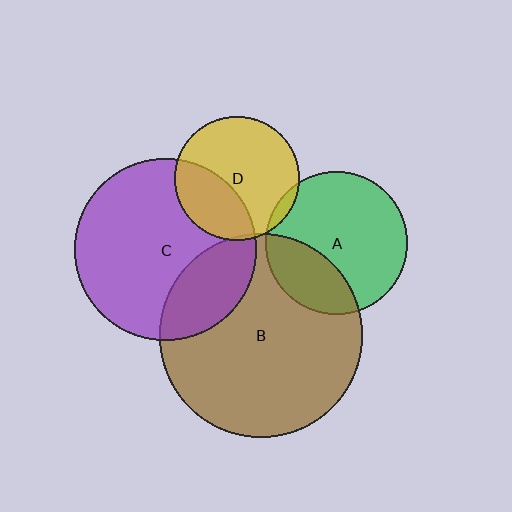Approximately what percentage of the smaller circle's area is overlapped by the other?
Approximately 5%.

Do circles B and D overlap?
Yes.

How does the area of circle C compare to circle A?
Approximately 1.6 times.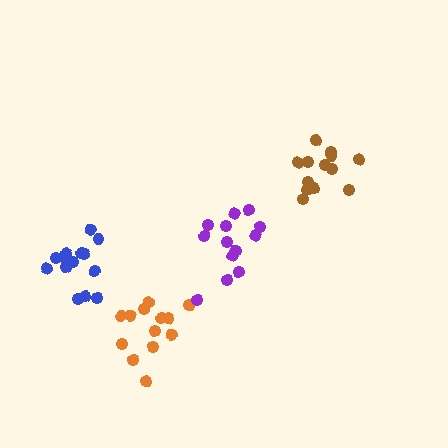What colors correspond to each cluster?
The clusters are colored: blue, brown, orange, purple.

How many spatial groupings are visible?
There are 4 spatial groupings.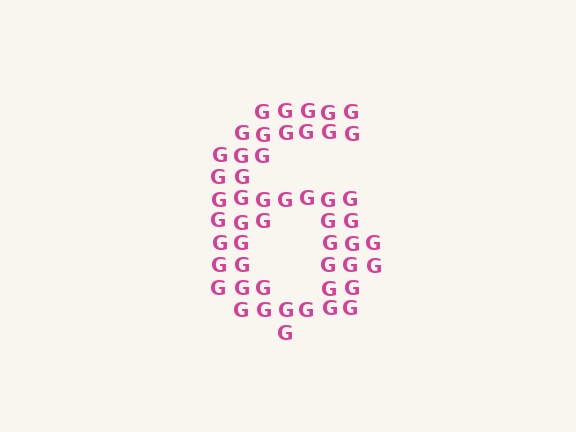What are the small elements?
The small elements are letter G's.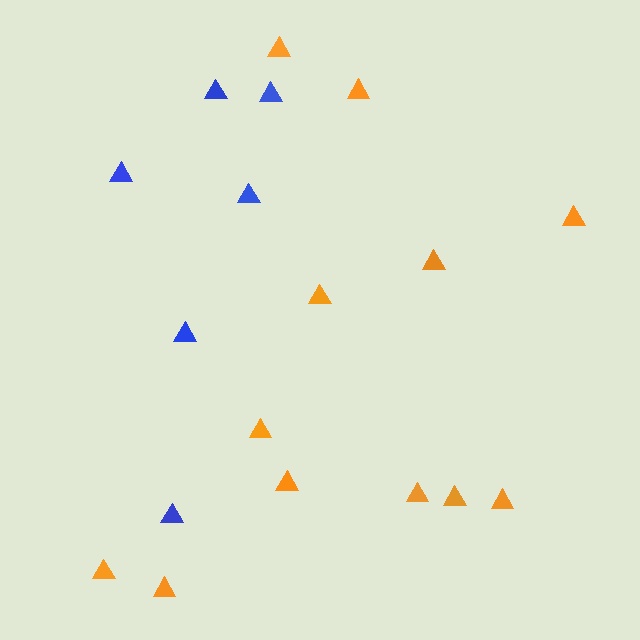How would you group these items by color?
There are 2 groups: one group of orange triangles (12) and one group of blue triangles (6).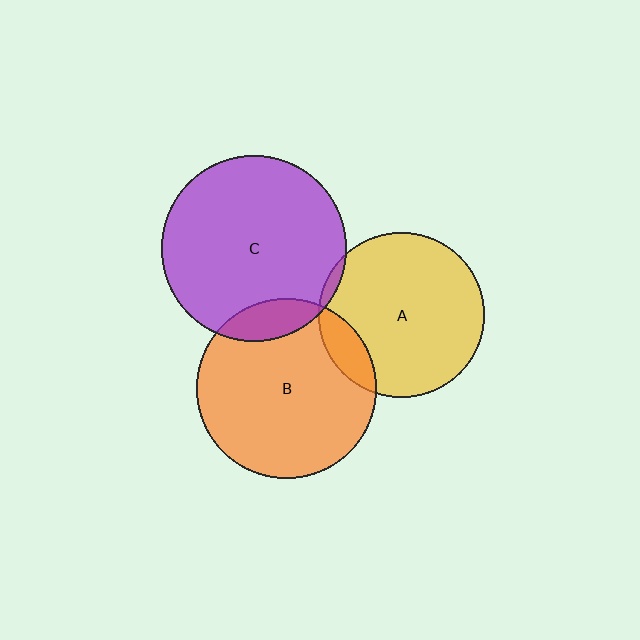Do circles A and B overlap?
Yes.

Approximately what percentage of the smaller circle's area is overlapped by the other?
Approximately 10%.